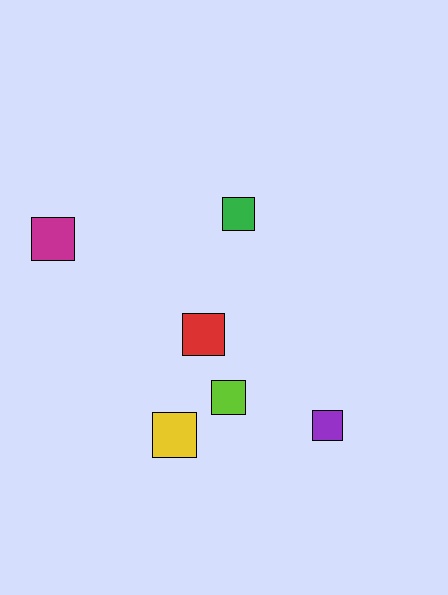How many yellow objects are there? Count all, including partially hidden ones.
There is 1 yellow object.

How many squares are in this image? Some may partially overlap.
There are 6 squares.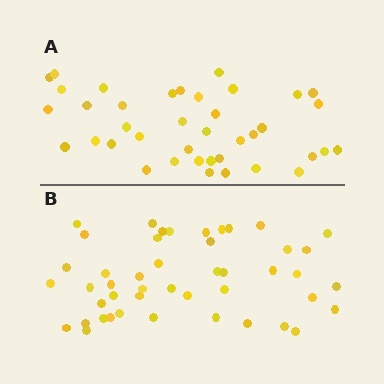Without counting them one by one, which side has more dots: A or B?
Region B (the bottom region) has more dots.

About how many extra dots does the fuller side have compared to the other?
Region B has roughly 8 or so more dots than region A.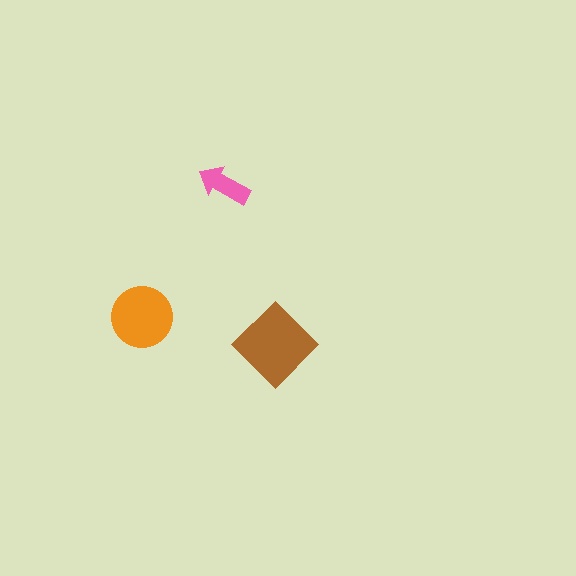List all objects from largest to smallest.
The brown diamond, the orange circle, the pink arrow.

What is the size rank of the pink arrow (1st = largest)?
3rd.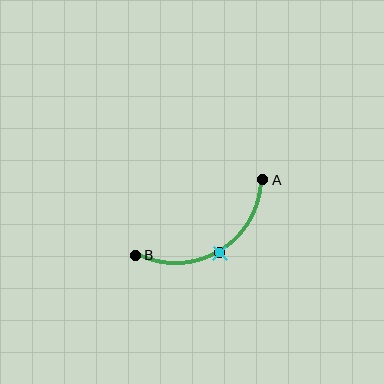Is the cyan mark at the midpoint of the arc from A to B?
Yes. The cyan mark lies on the arc at equal arc-length from both A and B — it is the arc midpoint.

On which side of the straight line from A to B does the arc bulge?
The arc bulges below the straight line connecting A and B.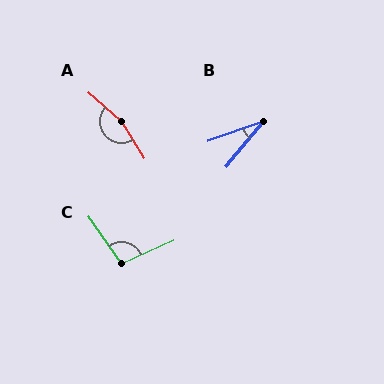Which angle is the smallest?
B, at approximately 31 degrees.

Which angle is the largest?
A, at approximately 162 degrees.